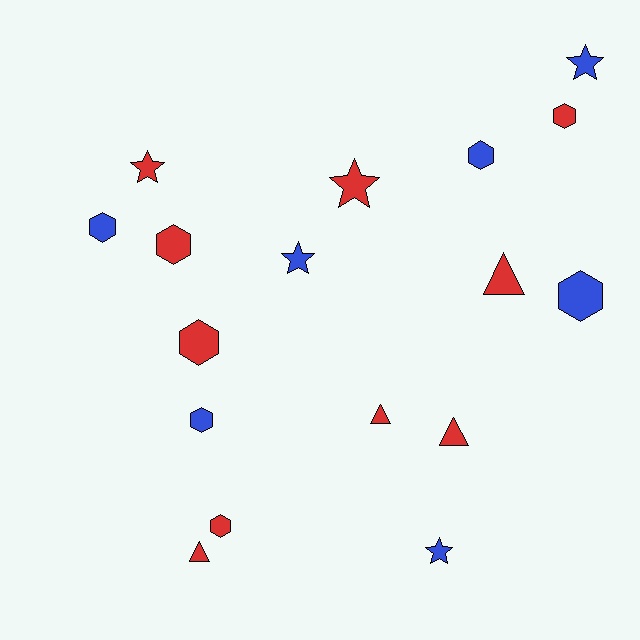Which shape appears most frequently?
Hexagon, with 8 objects.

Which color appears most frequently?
Red, with 10 objects.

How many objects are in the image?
There are 17 objects.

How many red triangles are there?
There are 4 red triangles.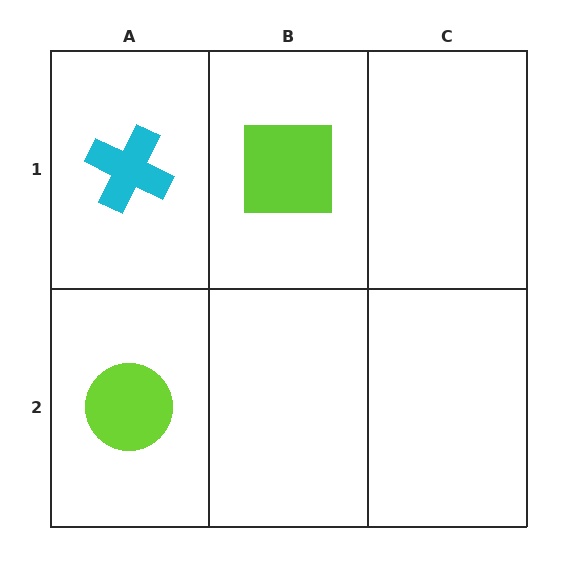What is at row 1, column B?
A lime square.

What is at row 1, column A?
A cyan cross.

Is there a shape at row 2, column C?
No, that cell is empty.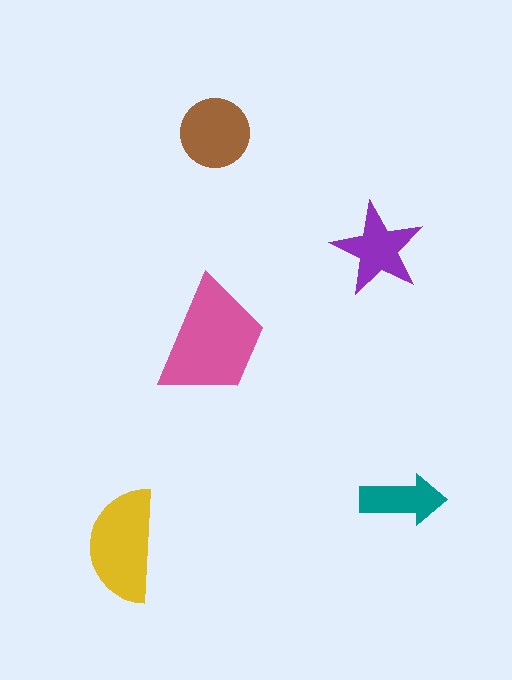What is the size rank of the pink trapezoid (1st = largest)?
1st.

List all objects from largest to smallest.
The pink trapezoid, the yellow semicircle, the brown circle, the purple star, the teal arrow.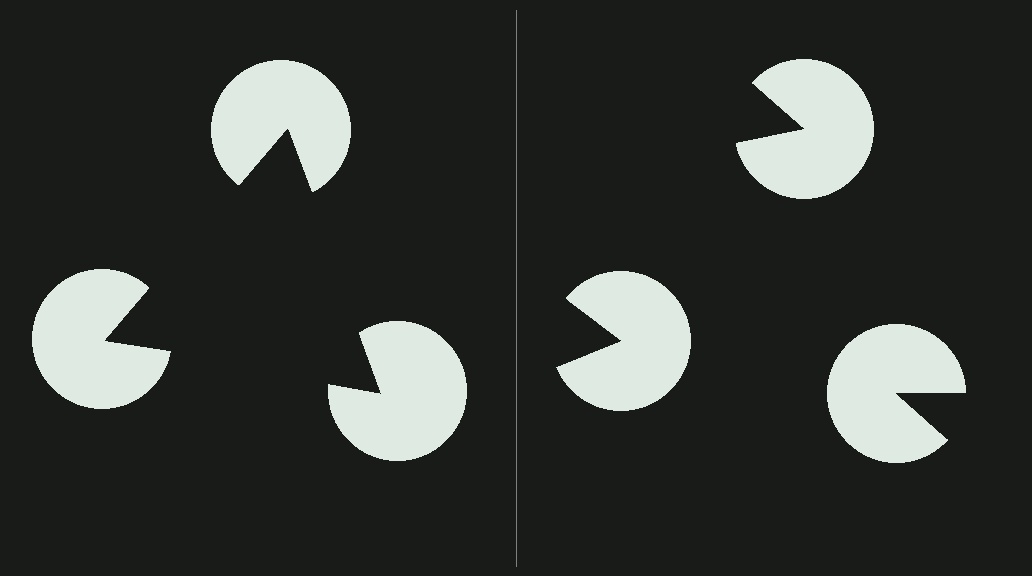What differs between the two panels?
The pac-man discs are positioned identically on both sides; only the wedge orientations differ. On the left they align to a triangle; on the right they are misaligned.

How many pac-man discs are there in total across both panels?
6 — 3 on each side.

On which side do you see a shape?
An illusory triangle appears on the left side. On the right side the wedge cuts are rotated, so no coherent shape forms.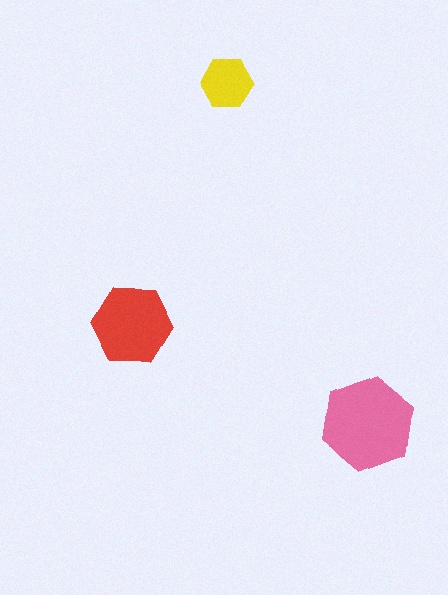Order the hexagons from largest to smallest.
the pink one, the red one, the yellow one.